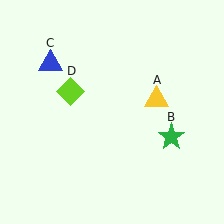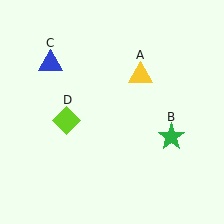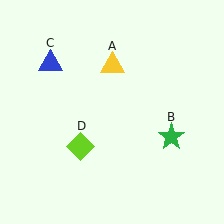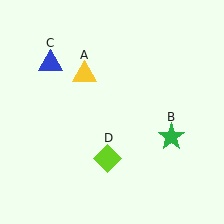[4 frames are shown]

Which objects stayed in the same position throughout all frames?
Green star (object B) and blue triangle (object C) remained stationary.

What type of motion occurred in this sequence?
The yellow triangle (object A), lime diamond (object D) rotated counterclockwise around the center of the scene.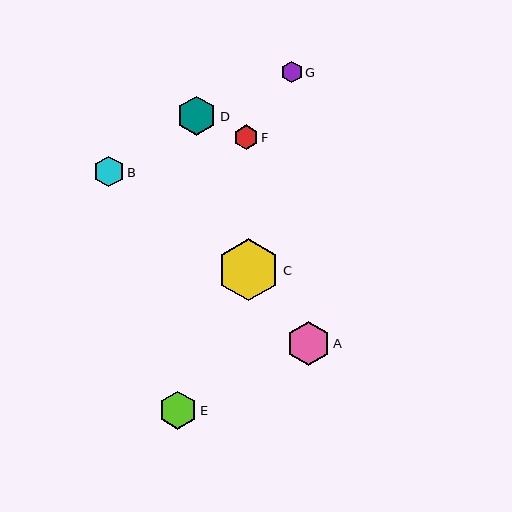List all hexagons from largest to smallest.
From largest to smallest: C, A, D, E, B, F, G.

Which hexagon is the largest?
Hexagon C is the largest with a size of approximately 62 pixels.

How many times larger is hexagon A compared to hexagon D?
Hexagon A is approximately 1.1 times the size of hexagon D.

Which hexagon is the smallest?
Hexagon G is the smallest with a size of approximately 21 pixels.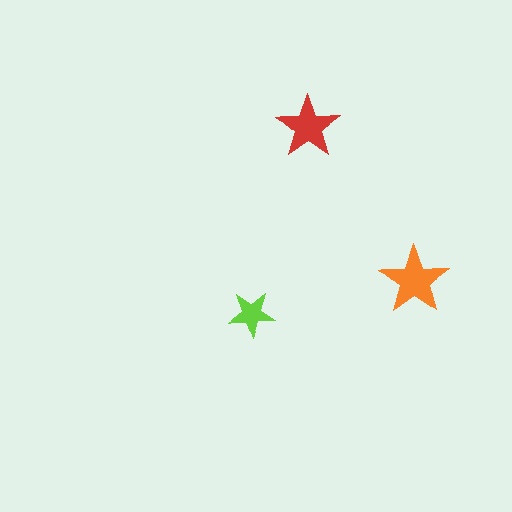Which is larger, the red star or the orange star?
The orange one.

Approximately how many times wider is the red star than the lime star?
About 1.5 times wider.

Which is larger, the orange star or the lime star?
The orange one.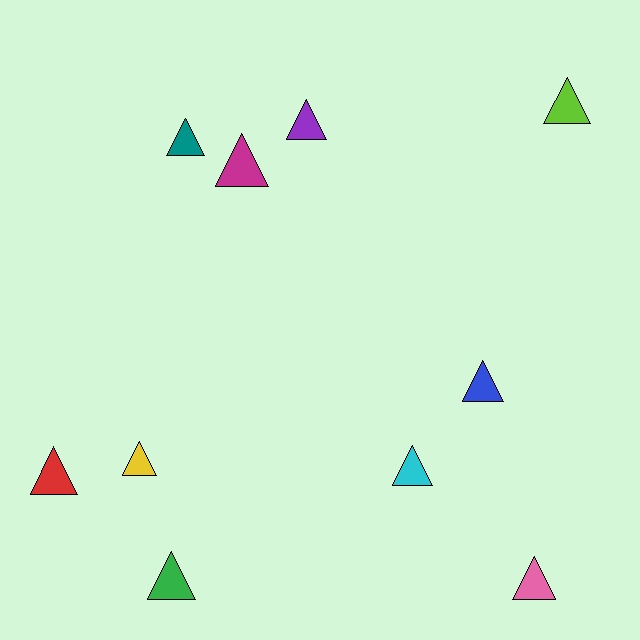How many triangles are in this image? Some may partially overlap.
There are 10 triangles.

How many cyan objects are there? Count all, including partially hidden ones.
There is 1 cyan object.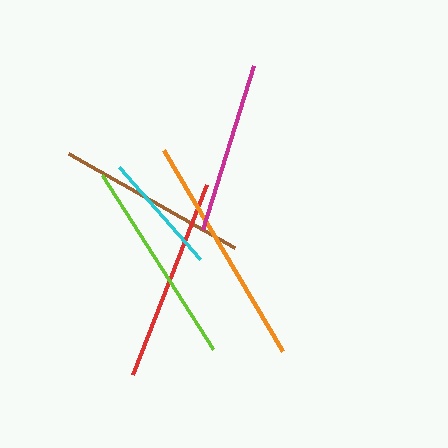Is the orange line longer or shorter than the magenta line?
The orange line is longer than the magenta line.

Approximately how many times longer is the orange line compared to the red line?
The orange line is approximately 1.1 times the length of the red line.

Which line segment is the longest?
The orange line is the longest at approximately 233 pixels.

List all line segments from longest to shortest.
From longest to shortest: orange, lime, red, brown, magenta, cyan.